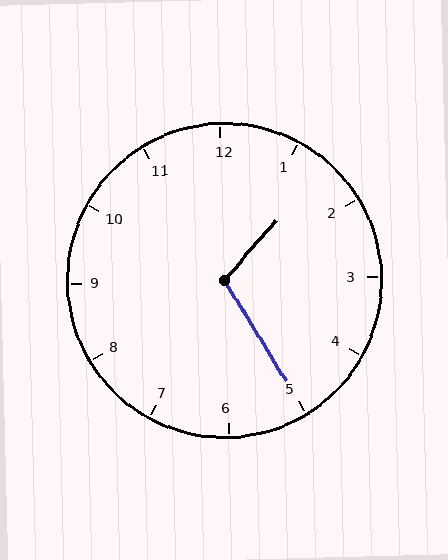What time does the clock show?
1:25.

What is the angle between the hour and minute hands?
Approximately 108 degrees.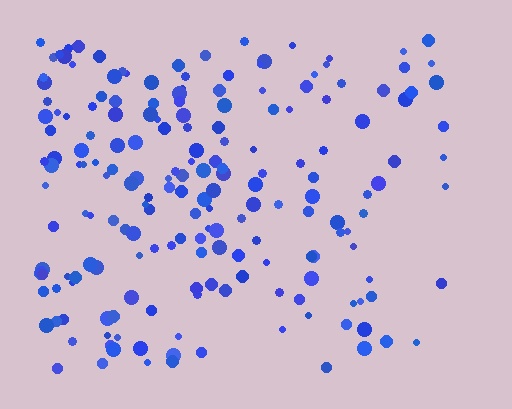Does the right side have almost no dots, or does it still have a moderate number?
Still a moderate number, just noticeably fewer than the left.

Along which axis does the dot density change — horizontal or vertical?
Horizontal.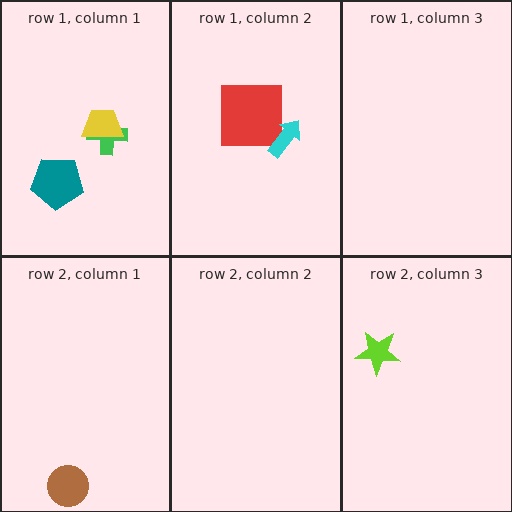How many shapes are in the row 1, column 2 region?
2.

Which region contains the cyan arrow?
The row 1, column 2 region.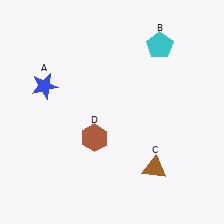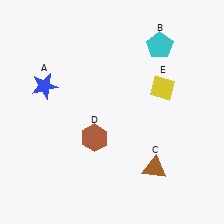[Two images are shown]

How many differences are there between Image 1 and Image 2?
There is 1 difference between the two images.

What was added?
A yellow diamond (E) was added in Image 2.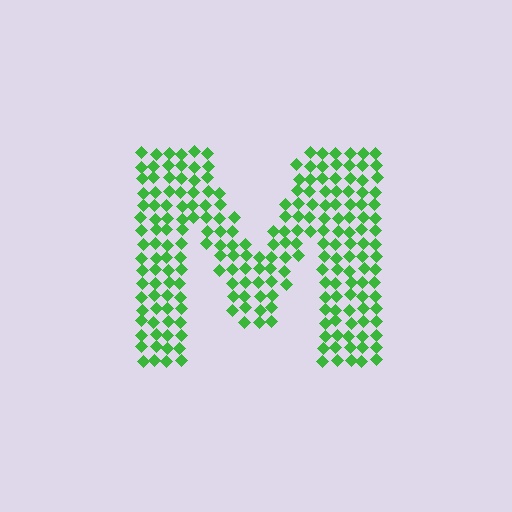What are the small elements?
The small elements are diamonds.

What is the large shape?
The large shape is the letter M.